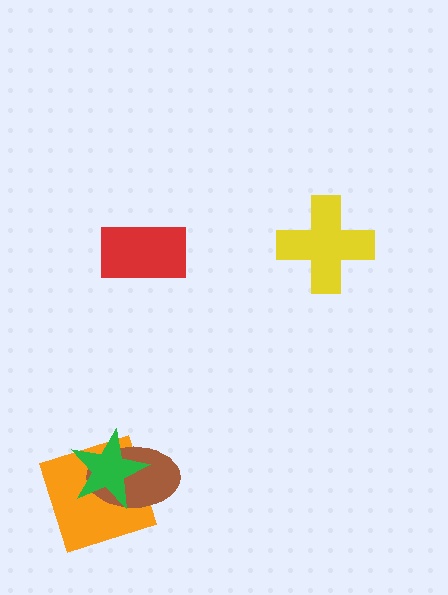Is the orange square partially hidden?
Yes, it is partially covered by another shape.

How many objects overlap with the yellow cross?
0 objects overlap with the yellow cross.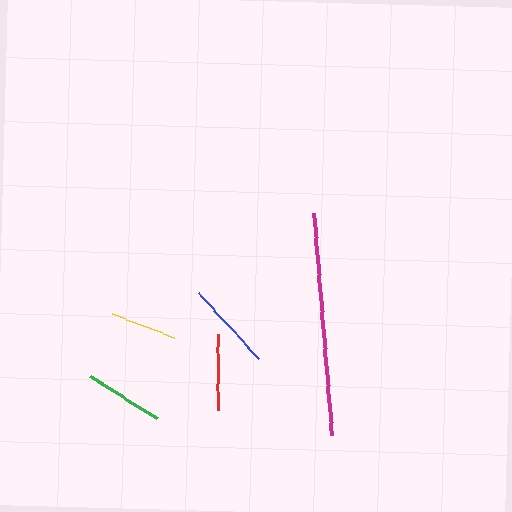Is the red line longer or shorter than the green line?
The green line is longer than the red line.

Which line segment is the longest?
The magenta line is the longest at approximately 223 pixels.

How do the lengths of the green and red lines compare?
The green and red lines are approximately the same length.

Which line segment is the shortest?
The yellow line is the shortest at approximately 66 pixels.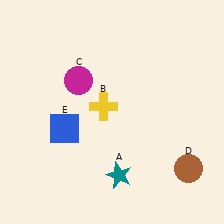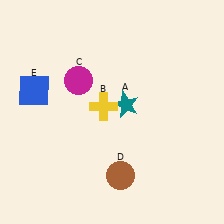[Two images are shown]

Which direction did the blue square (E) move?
The blue square (E) moved up.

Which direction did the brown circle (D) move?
The brown circle (D) moved left.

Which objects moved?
The objects that moved are: the teal star (A), the brown circle (D), the blue square (E).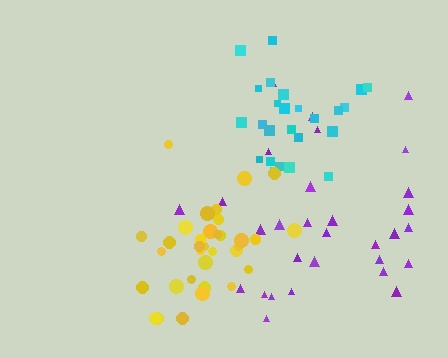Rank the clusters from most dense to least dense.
cyan, yellow, purple.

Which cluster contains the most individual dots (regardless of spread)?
Yellow (34).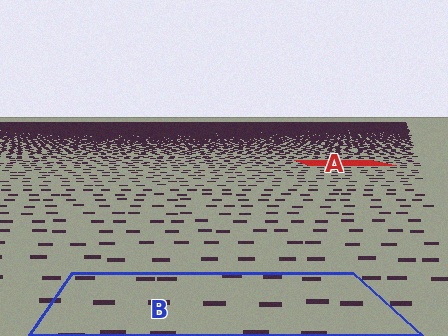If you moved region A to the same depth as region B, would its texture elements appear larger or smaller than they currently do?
They would appear larger. At a closer depth, the same texture elements are projected at a bigger on-screen size.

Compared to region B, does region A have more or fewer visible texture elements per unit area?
Region A has more texture elements per unit area — they are packed more densely because it is farther away.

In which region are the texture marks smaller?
The texture marks are smaller in region A, because it is farther away.